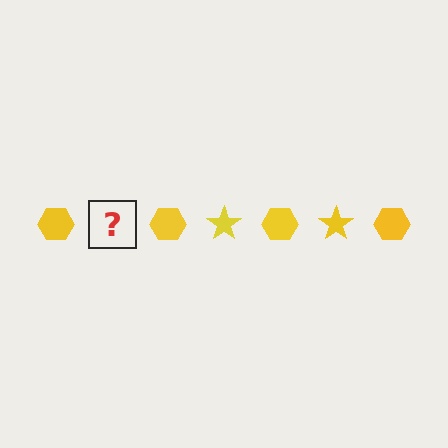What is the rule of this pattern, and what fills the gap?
The rule is that the pattern cycles through hexagon, star shapes in yellow. The gap should be filled with a yellow star.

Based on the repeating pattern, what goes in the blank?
The blank should be a yellow star.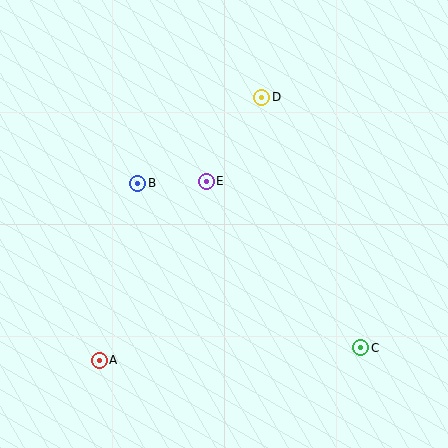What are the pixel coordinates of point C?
Point C is at (361, 348).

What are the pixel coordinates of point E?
Point E is at (206, 181).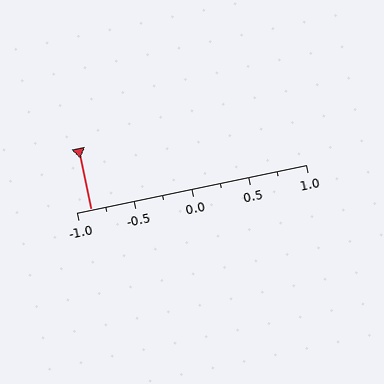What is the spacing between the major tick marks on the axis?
The major ticks are spaced 0.5 apart.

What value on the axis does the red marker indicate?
The marker indicates approximately -0.88.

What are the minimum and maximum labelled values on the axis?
The axis runs from -1.0 to 1.0.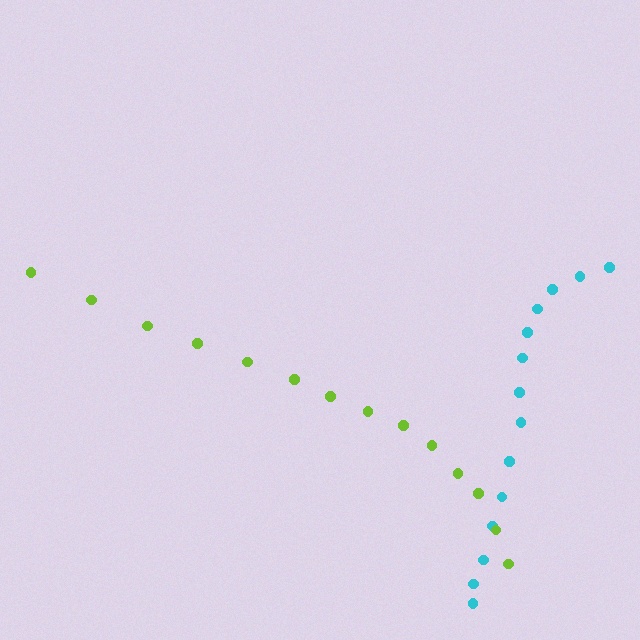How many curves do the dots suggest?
There are 2 distinct paths.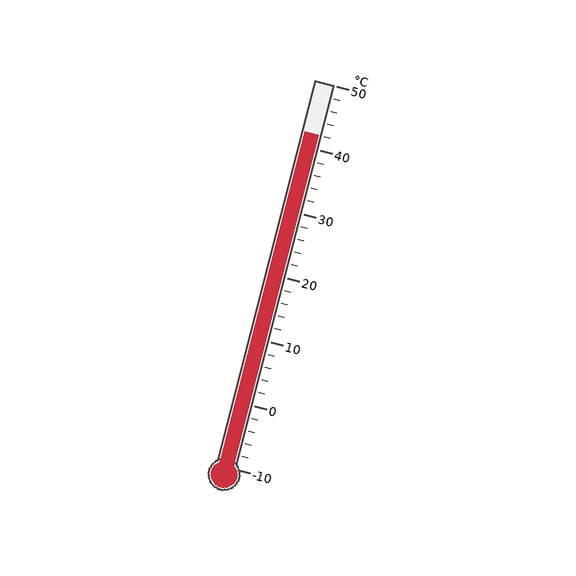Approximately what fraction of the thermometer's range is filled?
The thermometer is filled to approximately 85% of its range.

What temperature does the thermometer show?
The thermometer shows approximately 42°C.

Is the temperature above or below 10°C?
The temperature is above 10°C.